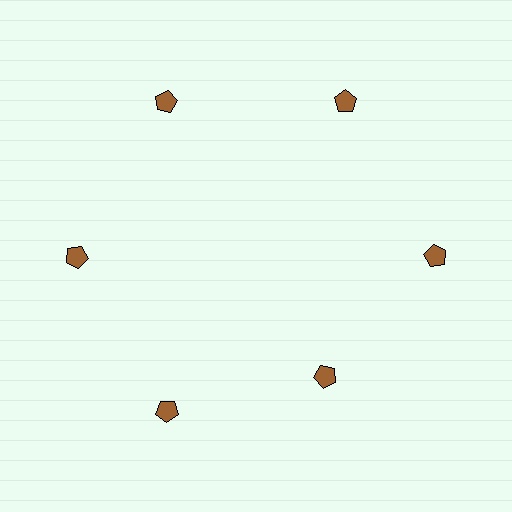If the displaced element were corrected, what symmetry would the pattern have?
It would have 6-fold rotational symmetry — the pattern would map onto itself every 60 degrees.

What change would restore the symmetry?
The symmetry would be restored by moving it outward, back onto the ring so that all 6 pentagons sit at equal angles and equal distance from the center.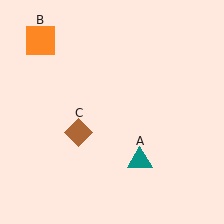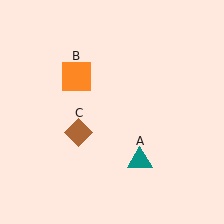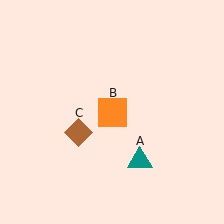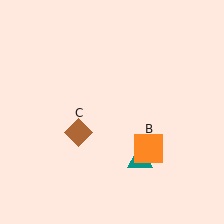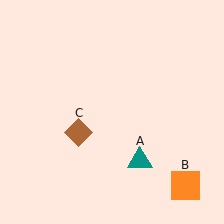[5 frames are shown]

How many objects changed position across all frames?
1 object changed position: orange square (object B).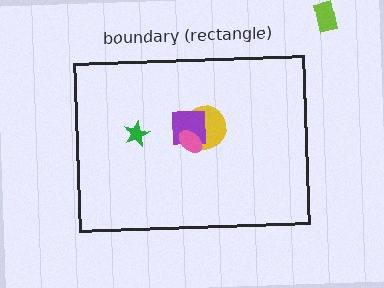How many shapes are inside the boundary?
4 inside, 1 outside.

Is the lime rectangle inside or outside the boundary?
Outside.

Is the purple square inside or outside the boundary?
Inside.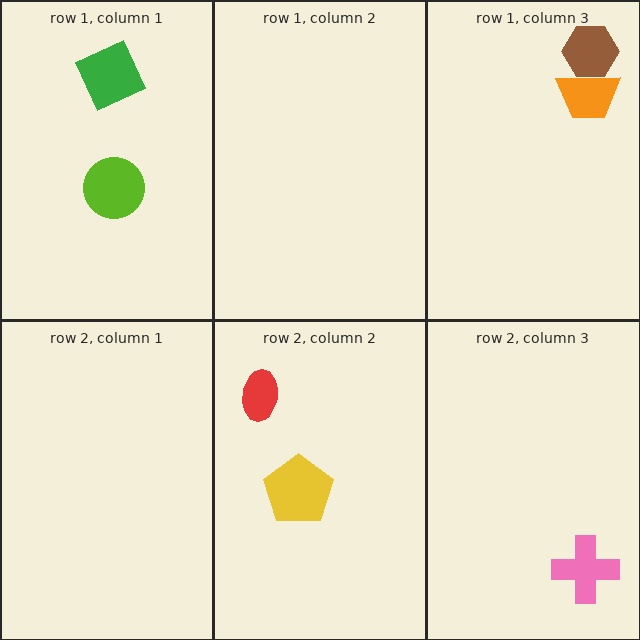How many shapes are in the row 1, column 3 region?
2.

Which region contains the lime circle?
The row 1, column 1 region.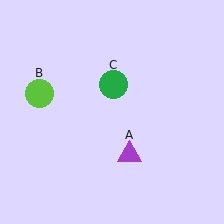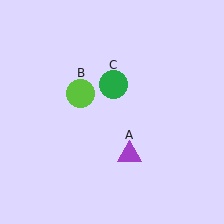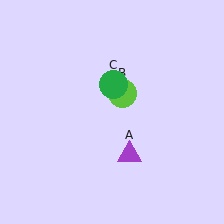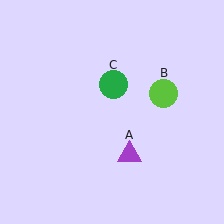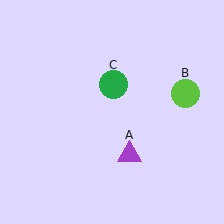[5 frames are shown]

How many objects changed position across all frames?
1 object changed position: lime circle (object B).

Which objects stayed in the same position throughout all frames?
Purple triangle (object A) and green circle (object C) remained stationary.